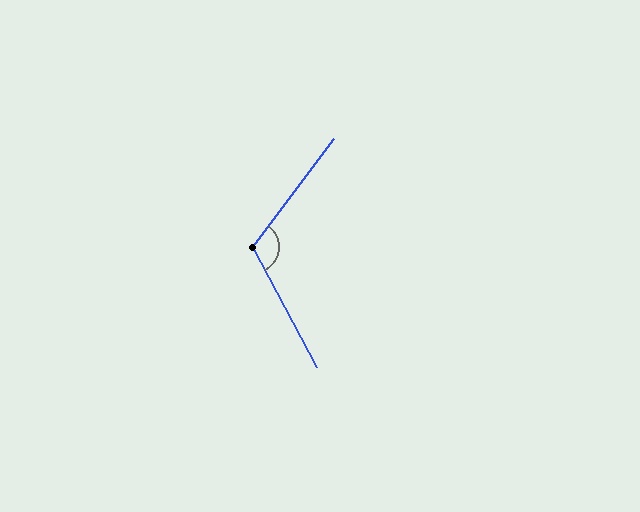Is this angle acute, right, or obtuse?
It is obtuse.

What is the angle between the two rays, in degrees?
Approximately 115 degrees.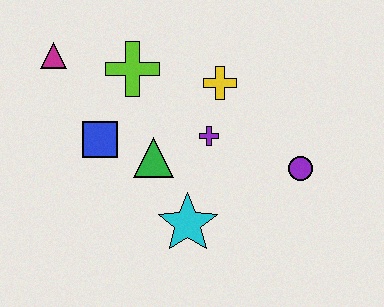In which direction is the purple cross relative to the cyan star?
The purple cross is above the cyan star.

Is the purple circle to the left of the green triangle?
No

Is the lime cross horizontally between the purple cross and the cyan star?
No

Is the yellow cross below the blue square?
No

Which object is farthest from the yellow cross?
The magenta triangle is farthest from the yellow cross.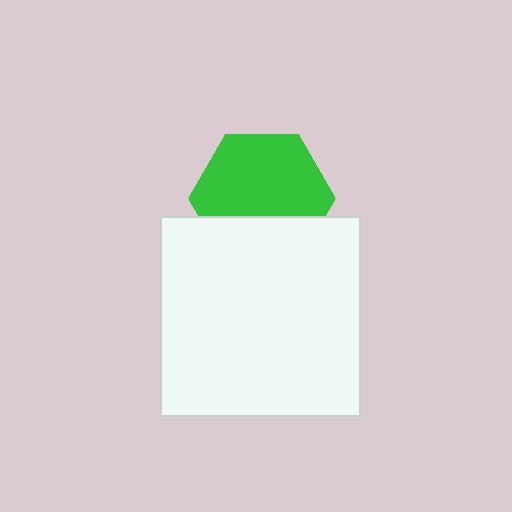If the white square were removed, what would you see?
You would see the complete green hexagon.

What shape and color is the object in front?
The object in front is a white square.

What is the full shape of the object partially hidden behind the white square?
The partially hidden object is a green hexagon.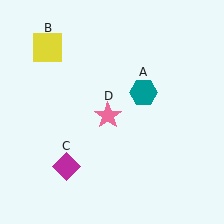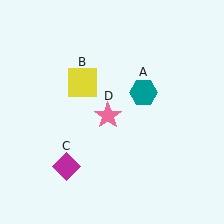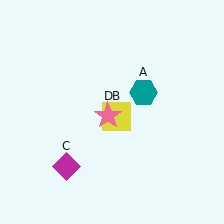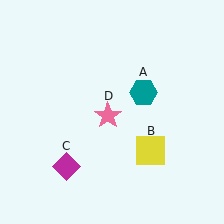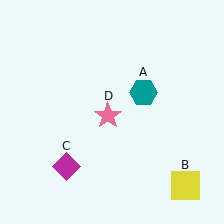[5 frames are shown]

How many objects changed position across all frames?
1 object changed position: yellow square (object B).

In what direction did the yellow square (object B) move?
The yellow square (object B) moved down and to the right.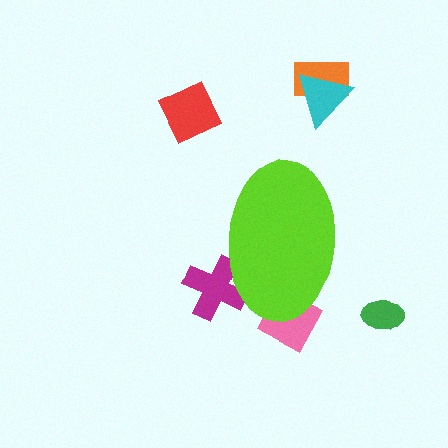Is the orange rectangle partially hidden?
No, the orange rectangle is fully visible.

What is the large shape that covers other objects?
A lime ellipse.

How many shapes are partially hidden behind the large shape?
2 shapes are partially hidden.